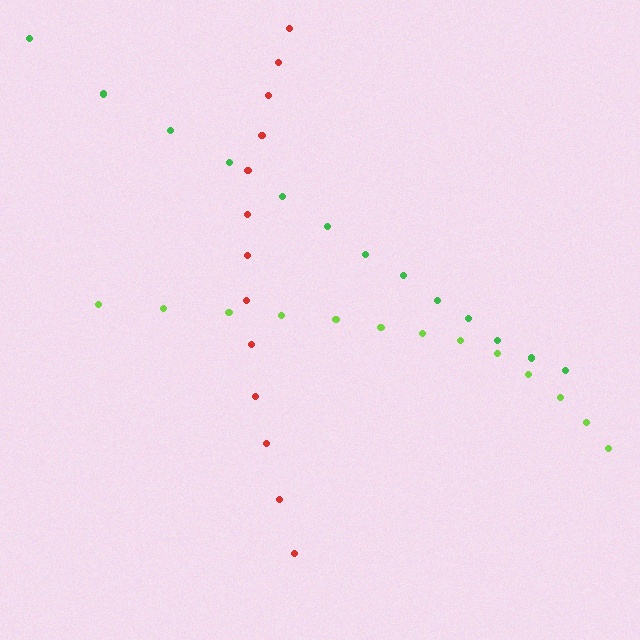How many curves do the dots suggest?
There are 3 distinct paths.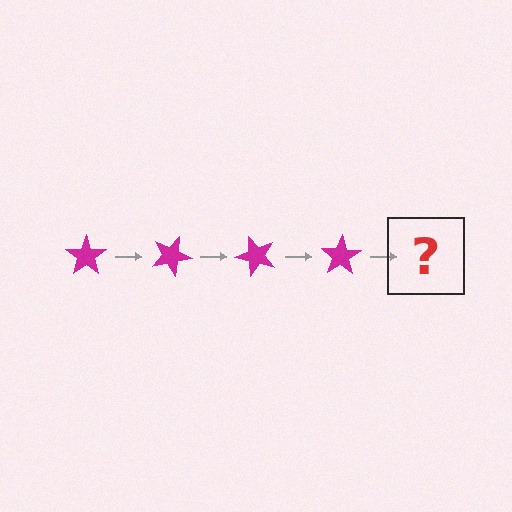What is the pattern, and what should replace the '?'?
The pattern is that the star rotates 25 degrees each step. The '?' should be a magenta star rotated 100 degrees.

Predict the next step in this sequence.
The next step is a magenta star rotated 100 degrees.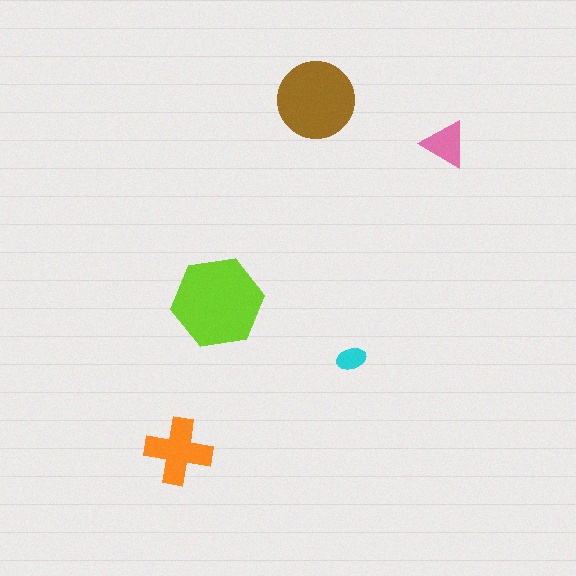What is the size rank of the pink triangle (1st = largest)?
4th.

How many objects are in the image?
There are 5 objects in the image.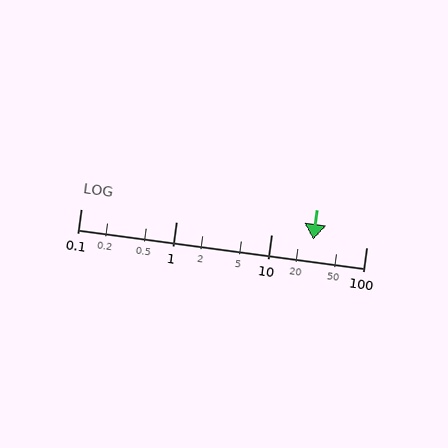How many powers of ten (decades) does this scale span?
The scale spans 3 decades, from 0.1 to 100.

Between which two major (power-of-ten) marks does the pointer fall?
The pointer is between 10 and 100.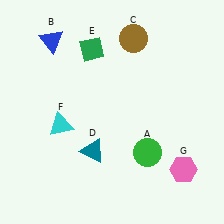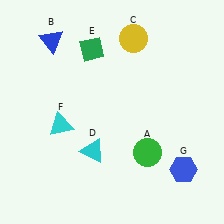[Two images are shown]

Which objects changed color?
C changed from brown to yellow. D changed from teal to cyan. G changed from pink to blue.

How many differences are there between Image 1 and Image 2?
There are 3 differences between the two images.